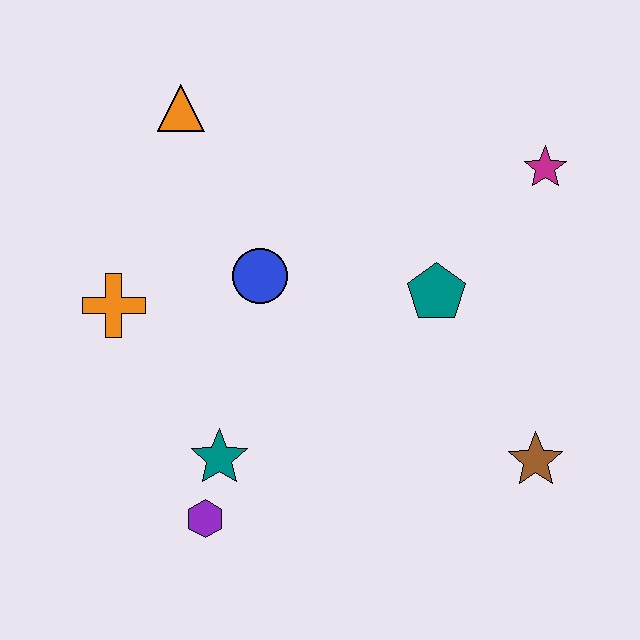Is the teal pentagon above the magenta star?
No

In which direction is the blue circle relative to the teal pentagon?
The blue circle is to the left of the teal pentagon.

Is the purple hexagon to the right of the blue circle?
No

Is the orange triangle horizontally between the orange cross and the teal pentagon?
Yes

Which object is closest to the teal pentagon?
The magenta star is closest to the teal pentagon.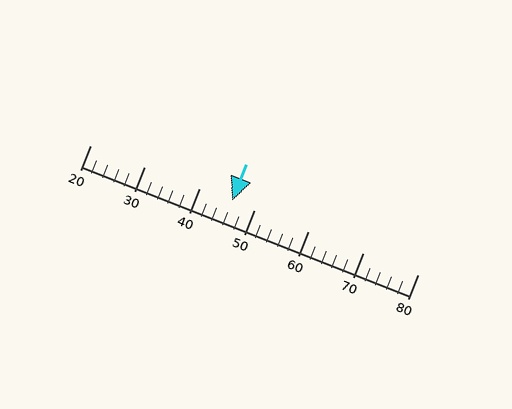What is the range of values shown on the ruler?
The ruler shows values from 20 to 80.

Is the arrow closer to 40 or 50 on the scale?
The arrow is closer to 50.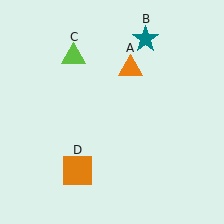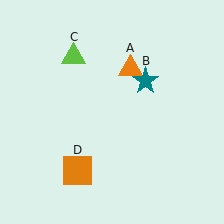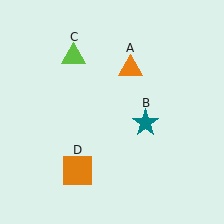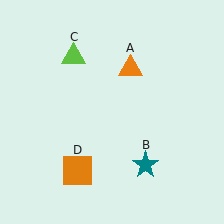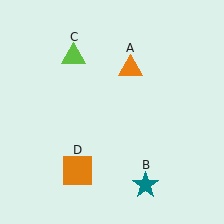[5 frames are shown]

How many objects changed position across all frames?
1 object changed position: teal star (object B).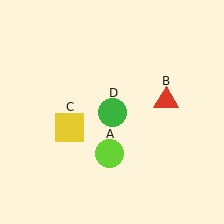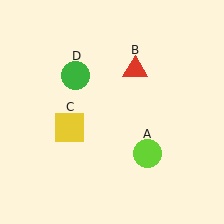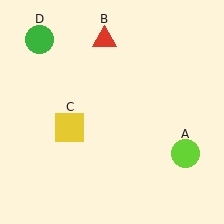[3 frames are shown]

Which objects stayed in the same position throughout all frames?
Yellow square (object C) remained stationary.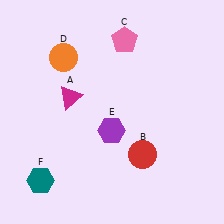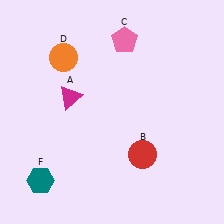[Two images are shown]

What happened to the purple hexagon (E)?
The purple hexagon (E) was removed in Image 2. It was in the bottom-left area of Image 1.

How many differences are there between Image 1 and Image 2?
There is 1 difference between the two images.